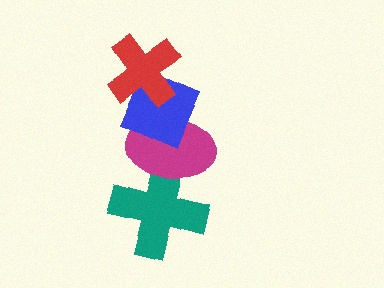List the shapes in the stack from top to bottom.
From top to bottom: the red cross, the blue diamond, the magenta ellipse, the teal cross.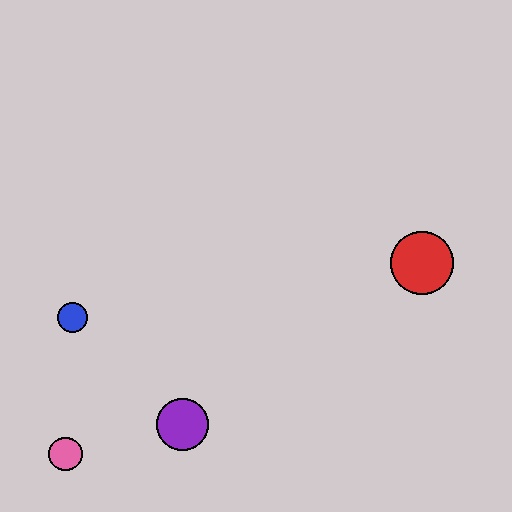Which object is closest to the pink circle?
The purple circle is closest to the pink circle.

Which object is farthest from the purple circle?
The red circle is farthest from the purple circle.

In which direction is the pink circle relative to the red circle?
The pink circle is to the left of the red circle.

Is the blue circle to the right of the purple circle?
No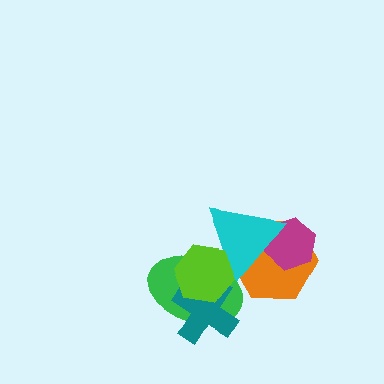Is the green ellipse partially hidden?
Yes, it is partially covered by another shape.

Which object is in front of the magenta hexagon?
The cyan triangle is in front of the magenta hexagon.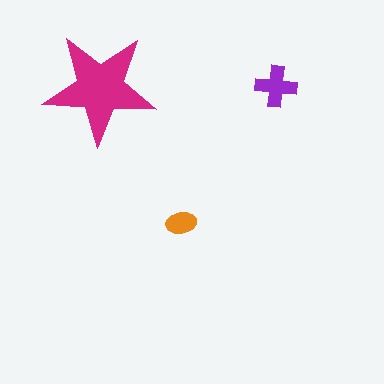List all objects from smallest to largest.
The orange ellipse, the purple cross, the magenta star.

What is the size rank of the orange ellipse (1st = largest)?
3rd.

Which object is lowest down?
The orange ellipse is bottommost.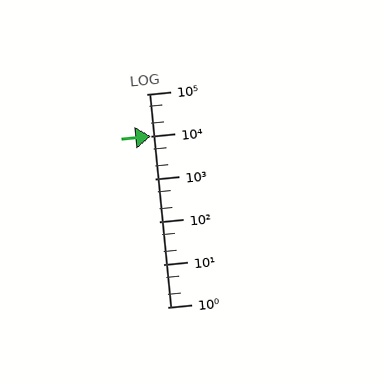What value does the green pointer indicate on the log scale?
The pointer indicates approximately 10000.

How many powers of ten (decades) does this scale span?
The scale spans 5 decades, from 1 to 100000.